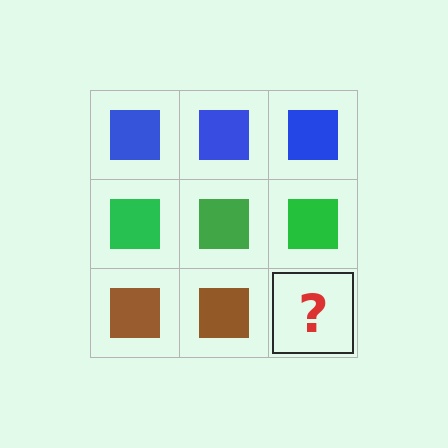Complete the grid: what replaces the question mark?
The question mark should be replaced with a brown square.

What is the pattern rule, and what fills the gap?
The rule is that each row has a consistent color. The gap should be filled with a brown square.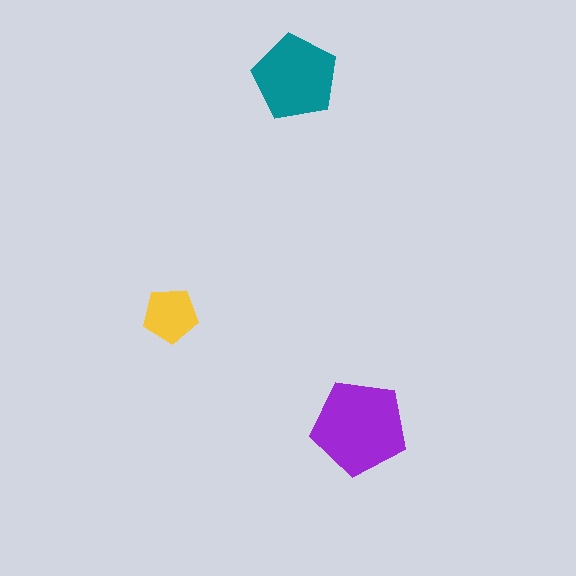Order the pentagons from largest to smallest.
the purple one, the teal one, the yellow one.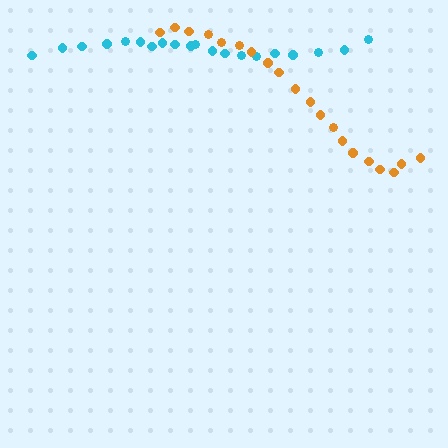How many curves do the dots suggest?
There are 2 distinct paths.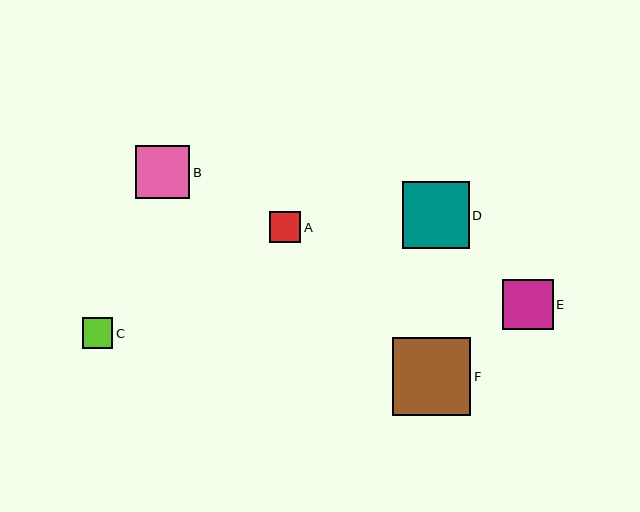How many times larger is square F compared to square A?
Square F is approximately 2.5 times the size of square A.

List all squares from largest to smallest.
From largest to smallest: F, D, B, E, A, C.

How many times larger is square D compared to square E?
Square D is approximately 1.3 times the size of square E.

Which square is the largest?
Square F is the largest with a size of approximately 78 pixels.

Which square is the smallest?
Square C is the smallest with a size of approximately 30 pixels.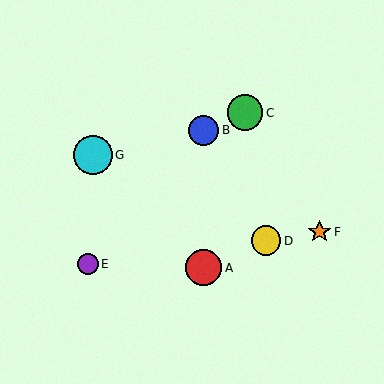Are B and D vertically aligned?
No, B is at x≈204 and D is at x≈266.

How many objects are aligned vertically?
2 objects (A, B) are aligned vertically.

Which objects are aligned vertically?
Objects A, B are aligned vertically.